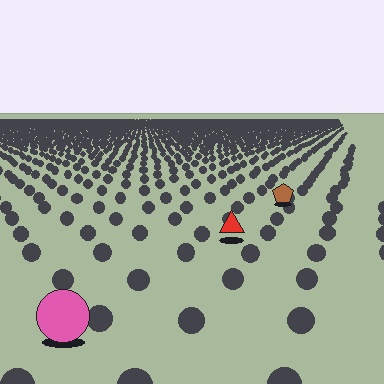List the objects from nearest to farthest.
From nearest to farthest: the pink circle, the red triangle, the brown pentagon.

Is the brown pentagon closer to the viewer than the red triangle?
No. The red triangle is closer — you can tell from the texture gradient: the ground texture is coarser near it.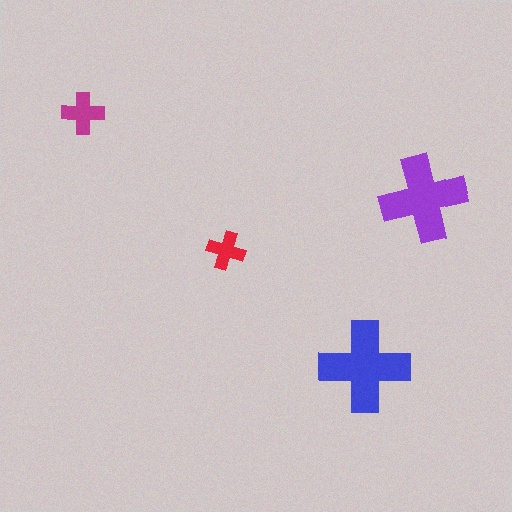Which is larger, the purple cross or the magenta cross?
The purple one.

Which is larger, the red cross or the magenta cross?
The magenta one.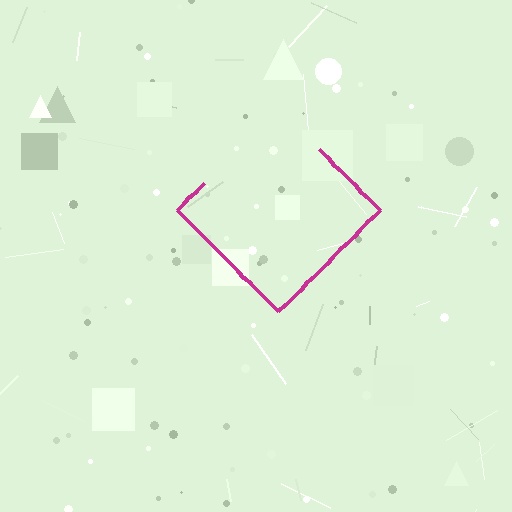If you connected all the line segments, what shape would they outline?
They would outline a diamond.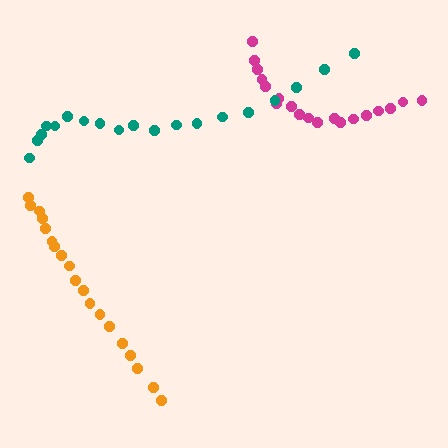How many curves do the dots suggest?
There are 3 distinct paths.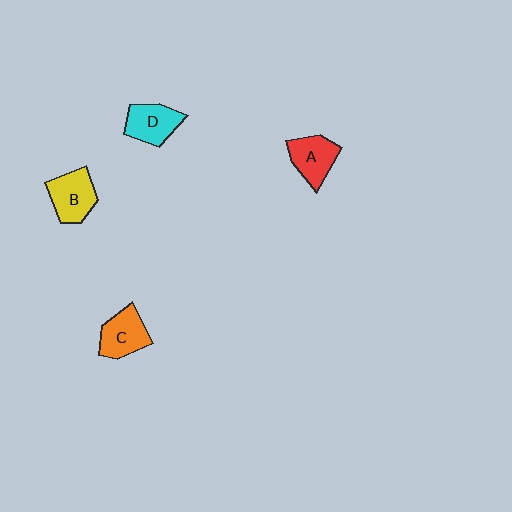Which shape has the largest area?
Shape B (yellow).